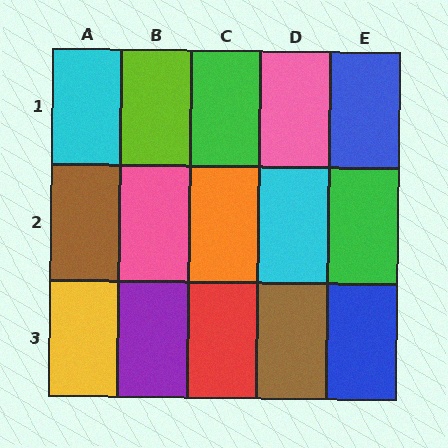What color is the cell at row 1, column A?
Cyan.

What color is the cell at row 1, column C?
Green.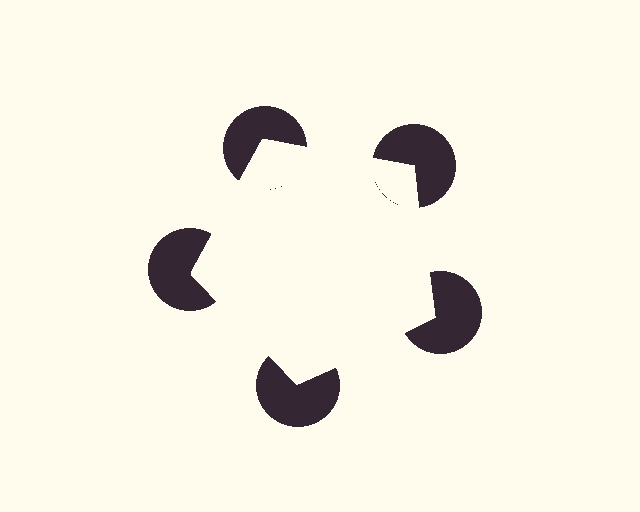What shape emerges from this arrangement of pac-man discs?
An illusory pentagon — its edges are inferred from the aligned wedge cuts in the pac-man discs, not physically drawn.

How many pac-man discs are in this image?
There are 5 — one at each vertex of the illusory pentagon.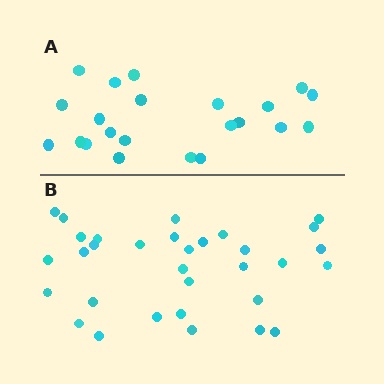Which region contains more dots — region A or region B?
Region B (the bottom region) has more dots.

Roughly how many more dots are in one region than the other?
Region B has roughly 10 or so more dots than region A.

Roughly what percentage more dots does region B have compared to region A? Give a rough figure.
About 45% more.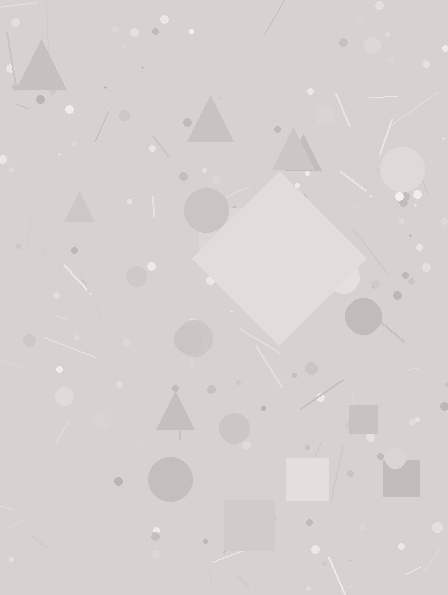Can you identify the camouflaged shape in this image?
The camouflaged shape is a diamond.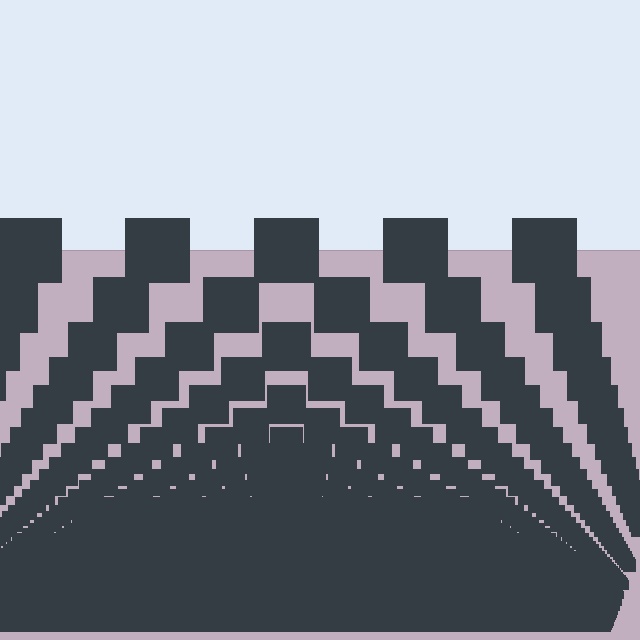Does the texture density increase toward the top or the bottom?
Density increases toward the bottom.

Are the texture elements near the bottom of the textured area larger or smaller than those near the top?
Smaller. The gradient is inverted — elements near the bottom are smaller and denser.